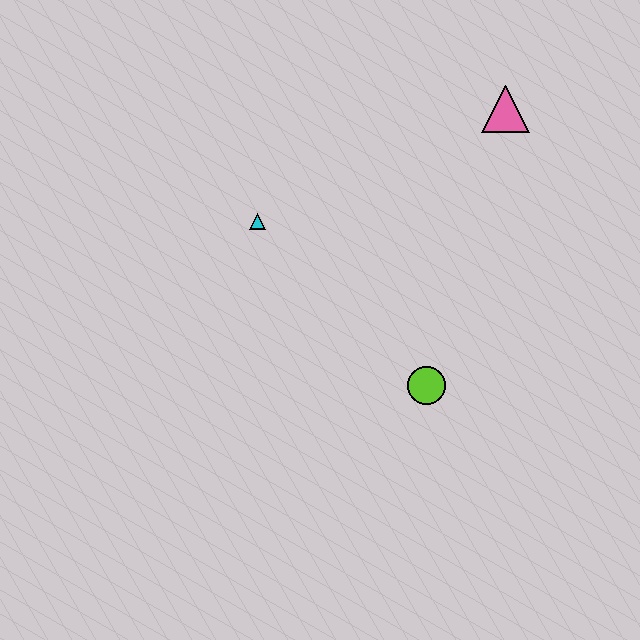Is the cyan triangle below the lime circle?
No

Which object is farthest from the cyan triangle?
The pink triangle is farthest from the cyan triangle.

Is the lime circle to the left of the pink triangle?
Yes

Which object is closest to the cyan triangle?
The lime circle is closest to the cyan triangle.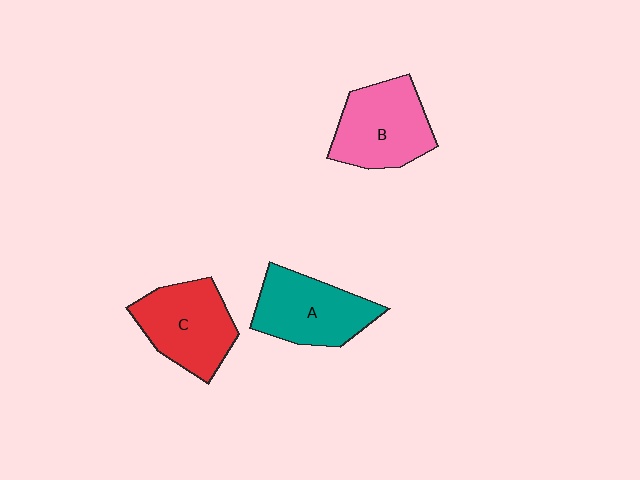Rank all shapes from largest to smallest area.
From largest to smallest: B (pink), C (red), A (teal).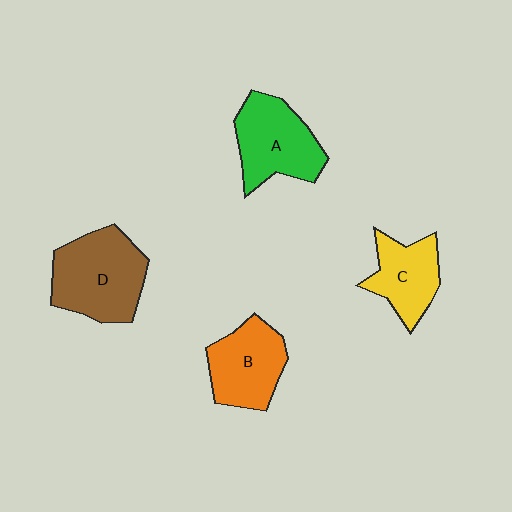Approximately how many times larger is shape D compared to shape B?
Approximately 1.3 times.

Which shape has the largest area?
Shape D (brown).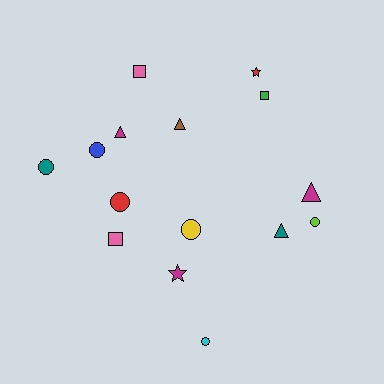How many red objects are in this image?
There are 2 red objects.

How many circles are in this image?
There are 6 circles.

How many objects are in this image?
There are 15 objects.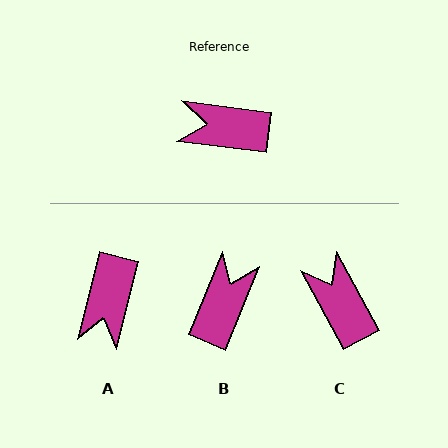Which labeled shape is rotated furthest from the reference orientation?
B, about 105 degrees away.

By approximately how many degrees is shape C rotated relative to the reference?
Approximately 55 degrees clockwise.